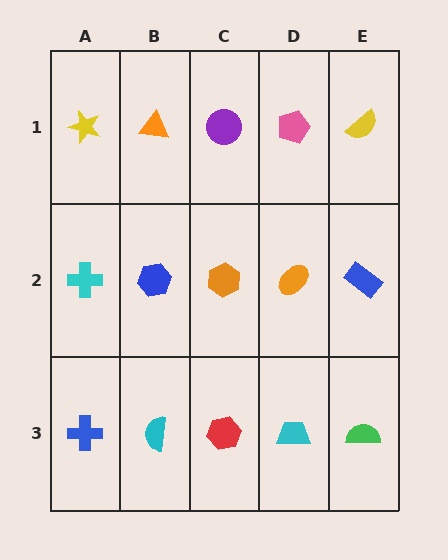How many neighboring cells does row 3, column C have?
3.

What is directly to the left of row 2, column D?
An orange hexagon.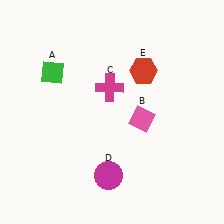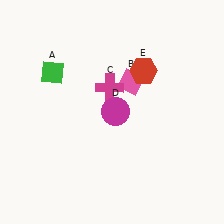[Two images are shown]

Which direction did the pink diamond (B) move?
The pink diamond (B) moved up.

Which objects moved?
The objects that moved are: the pink diamond (B), the magenta circle (D).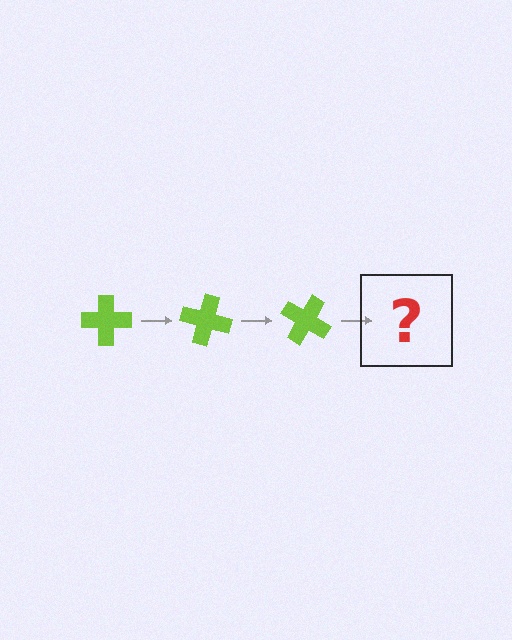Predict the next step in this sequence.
The next step is a lime cross rotated 45 degrees.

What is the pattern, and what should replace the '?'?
The pattern is that the cross rotates 15 degrees each step. The '?' should be a lime cross rotated 45 degrees.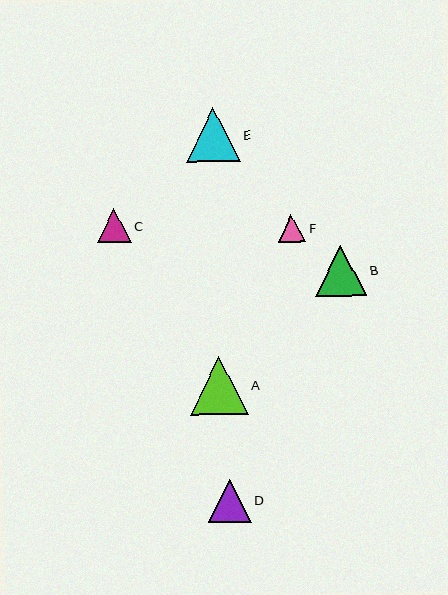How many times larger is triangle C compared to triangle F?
Triangle C is approximately 1.2 times the size of triangle F.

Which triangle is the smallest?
Triangle F is the smallest with a size of approximately 28 pixels.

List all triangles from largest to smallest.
From largest to smallest: A, E, B, D, C, F.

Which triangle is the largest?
Triangle A is the largest with a size of approximately 57 pixels.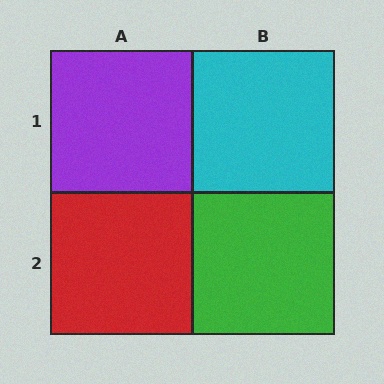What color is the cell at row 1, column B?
Cyan.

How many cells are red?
1 cell is red.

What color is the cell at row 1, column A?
Purple.